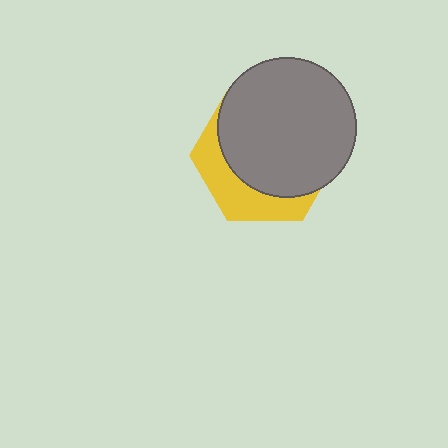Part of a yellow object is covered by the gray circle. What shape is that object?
It is a hexagon.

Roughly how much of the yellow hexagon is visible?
A small part of it is visible (roughly 31%).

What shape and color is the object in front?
The object in front is a gray circle.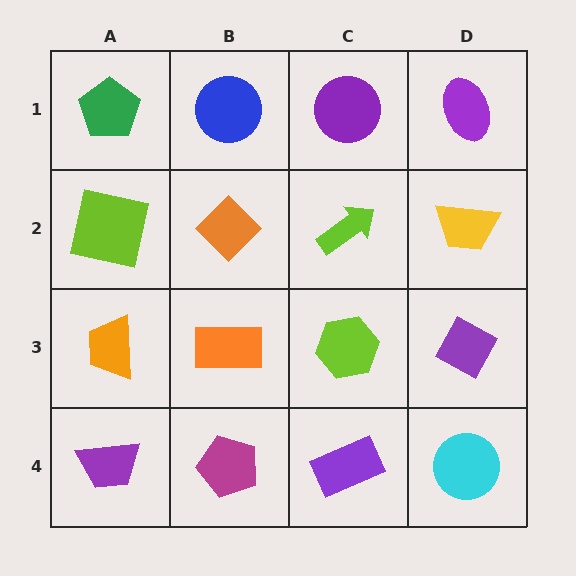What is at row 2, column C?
A lime arrow.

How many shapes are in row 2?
4 shapes.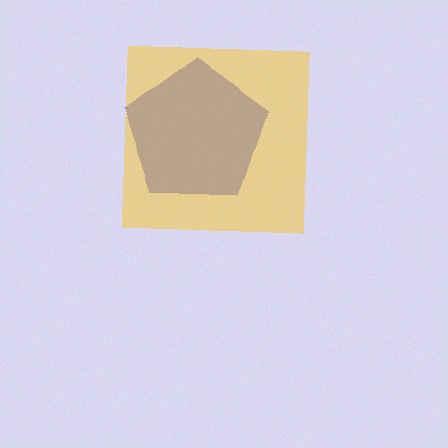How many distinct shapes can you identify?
There are 2 distinct shapes: a blue pentagon, a yellow square.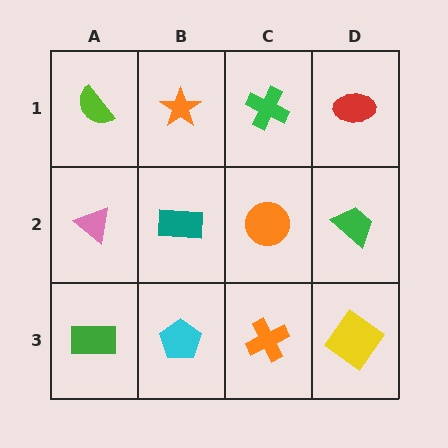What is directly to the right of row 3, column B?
An orange cross.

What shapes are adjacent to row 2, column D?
A red ellipse (row 1, column D), a yellow diamond (row 3, column D), an orange circle (row 2, column C).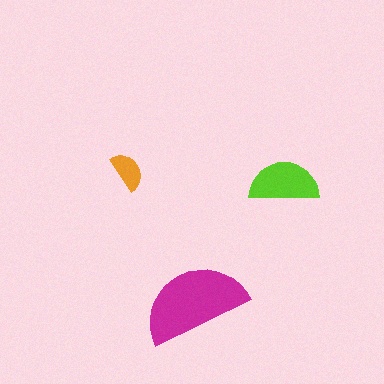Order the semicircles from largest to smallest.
the magenta one, the lime one, the orange one.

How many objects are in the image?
There are 3 objects in the image.